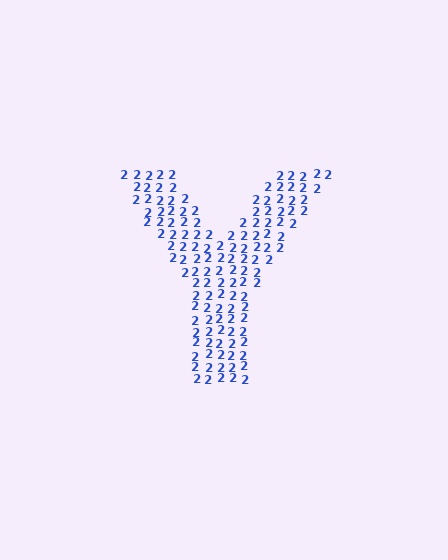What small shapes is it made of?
It is made of small digit 2's.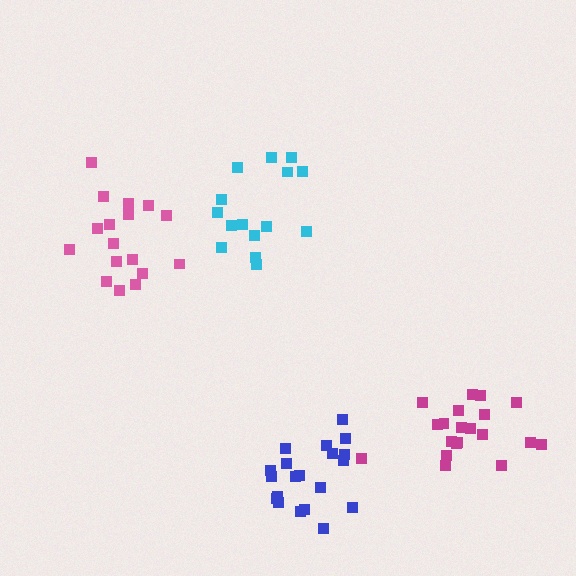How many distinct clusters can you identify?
There are 4 distinct clusters.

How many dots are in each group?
Group 1: 17 dots, Group 2: 20 dots, Group 3: 15 dots, Group 4: 20 dots (72 total).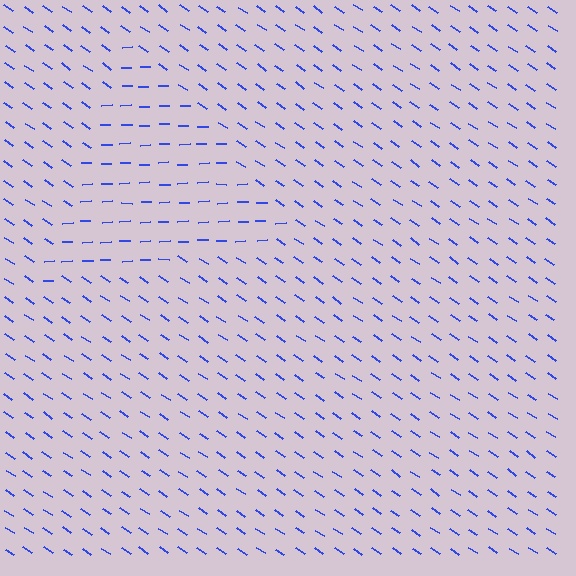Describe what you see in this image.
The image is filled with small blue line segments. A triangle region in the image has lines oriented differently from the surrounding lines, creating a visible texture boundary.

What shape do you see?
I see a triangle.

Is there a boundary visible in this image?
Yes, there is a texture boundary formed by a change in line orientation.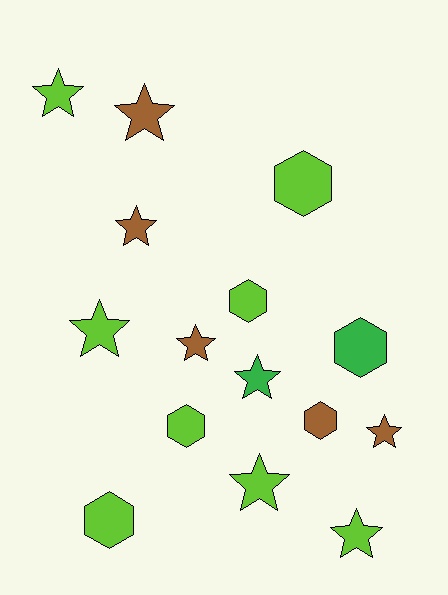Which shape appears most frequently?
Star, with 9 objects.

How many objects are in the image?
There are 15 objects.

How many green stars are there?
There is 1 green star.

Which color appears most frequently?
Lime, with 8 objects.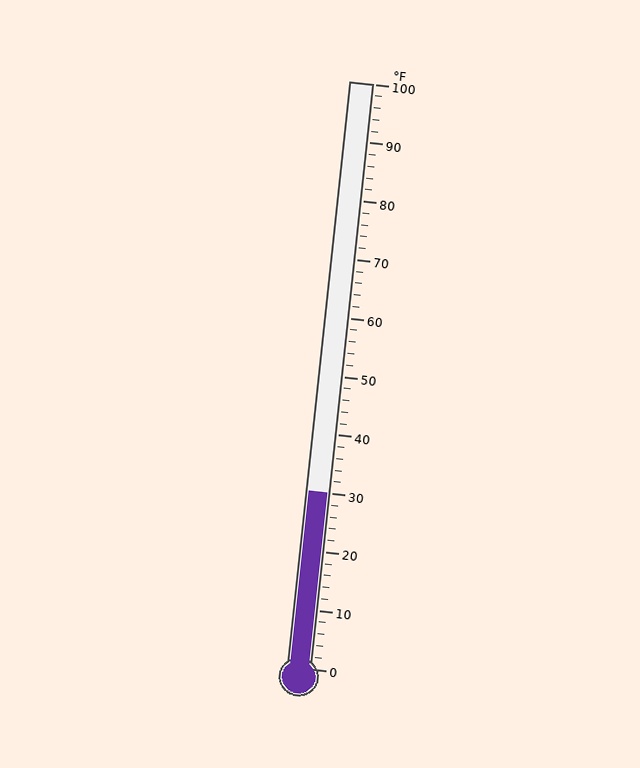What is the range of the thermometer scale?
The thermometer scale ranges from 0°F to 100°F.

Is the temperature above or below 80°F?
The temperature is below 80°F.